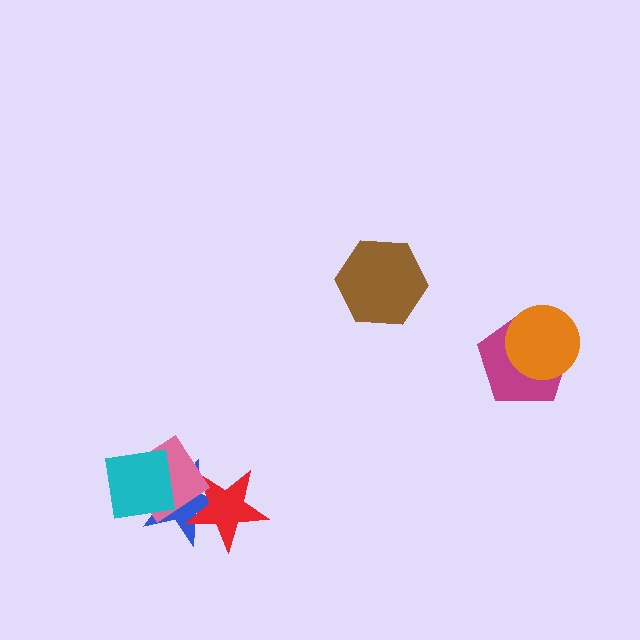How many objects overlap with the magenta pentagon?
1 object overlaps with the magenta pentagon.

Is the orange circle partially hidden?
No, no other shape covers it.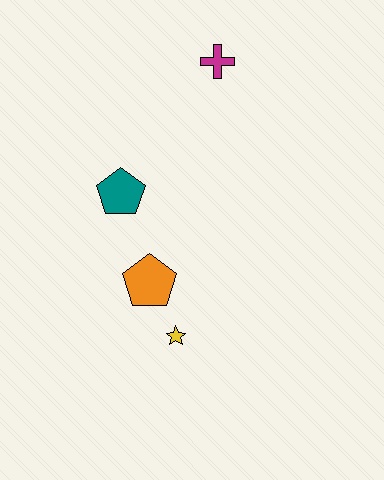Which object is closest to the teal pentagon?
The orange pentagon is closest to the teal pentagon.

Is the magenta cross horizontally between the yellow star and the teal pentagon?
No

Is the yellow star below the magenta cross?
Yes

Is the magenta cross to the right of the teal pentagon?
Yes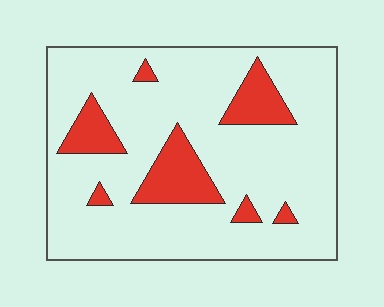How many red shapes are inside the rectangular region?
7.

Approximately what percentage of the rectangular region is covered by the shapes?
Approximately 15%.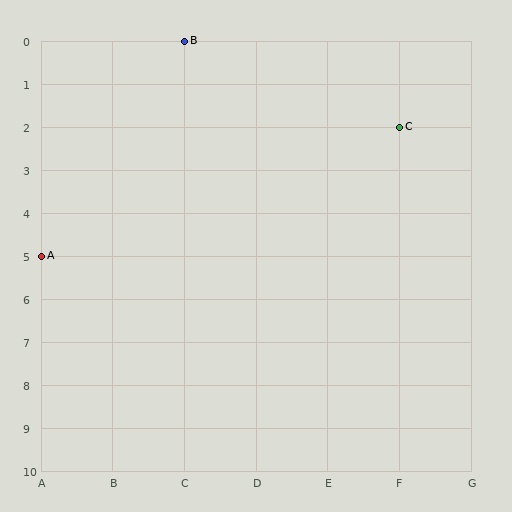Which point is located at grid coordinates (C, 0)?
Point B is at (C, 0).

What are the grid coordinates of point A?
Point A is at grid coordinates (A, 5).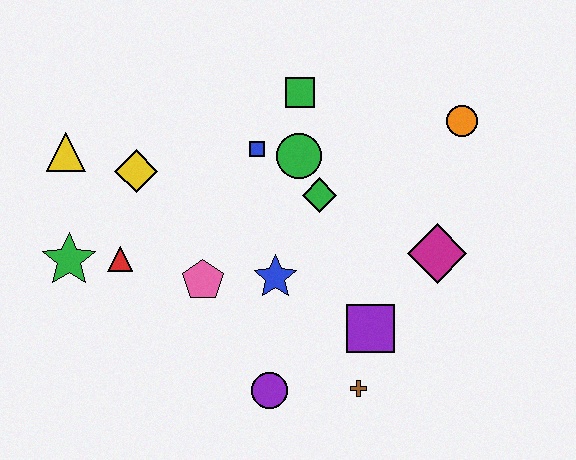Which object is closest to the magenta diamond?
The purple square is closest to the magenta diamond.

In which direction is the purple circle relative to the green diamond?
The purple circle is below the green diamond.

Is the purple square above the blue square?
No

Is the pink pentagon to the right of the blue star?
No